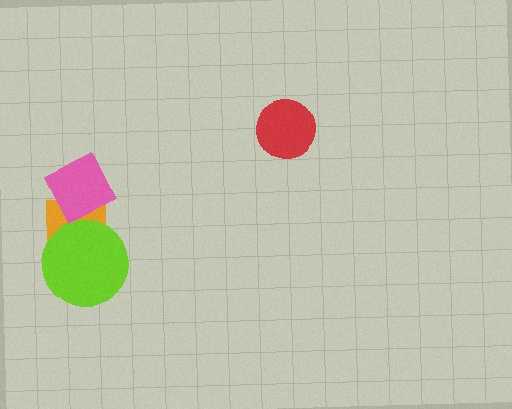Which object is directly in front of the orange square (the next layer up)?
The lime circle is directly in front of the orange square.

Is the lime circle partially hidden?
No, no other shape covers it.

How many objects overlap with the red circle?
0 objects overlap with the red circle.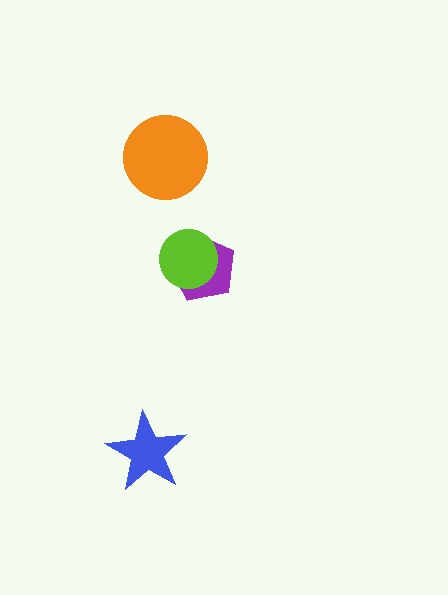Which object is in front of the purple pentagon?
The lime circle is in front of the purple pentagon.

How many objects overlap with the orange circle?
0 objects overlap with the orange circle.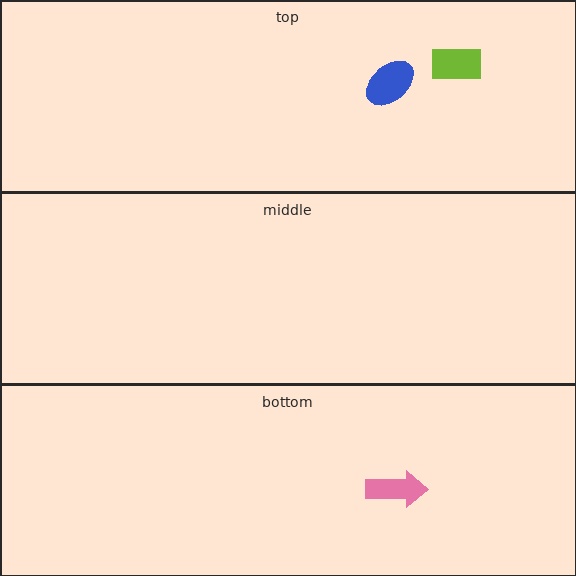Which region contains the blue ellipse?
The top region.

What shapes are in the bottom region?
The pink arrow.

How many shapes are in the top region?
2.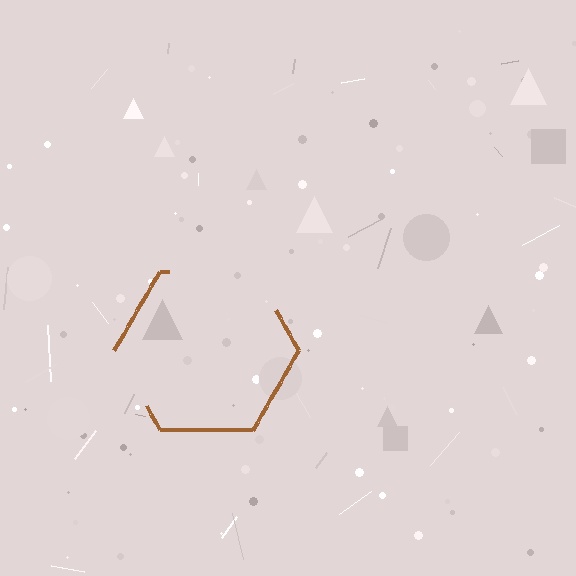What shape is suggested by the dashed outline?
The dashed outline suggests a hexagon.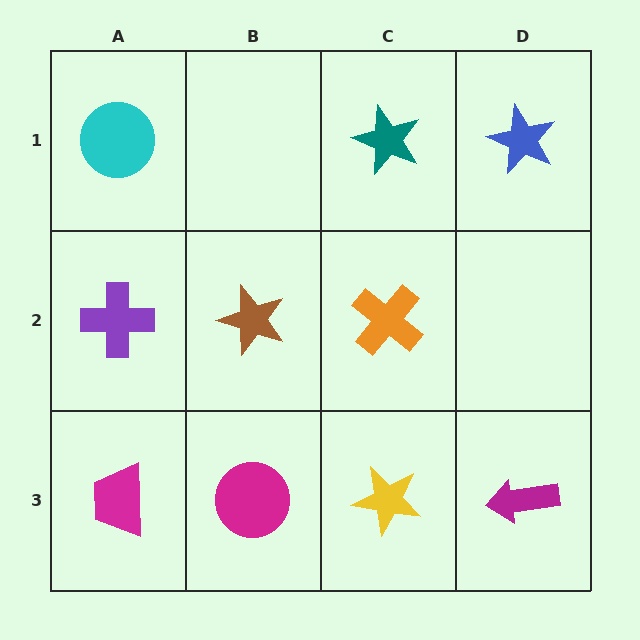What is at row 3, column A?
A magenta trapezoid.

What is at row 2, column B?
A brown star.